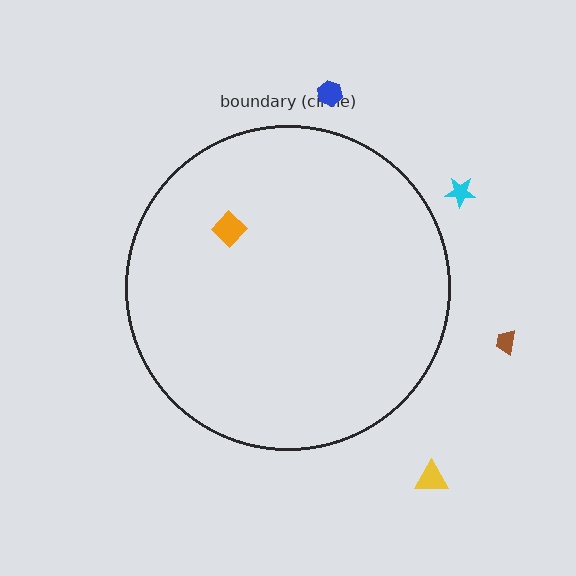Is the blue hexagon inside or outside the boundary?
Outside.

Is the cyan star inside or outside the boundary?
Outside.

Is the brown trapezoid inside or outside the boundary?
Outside.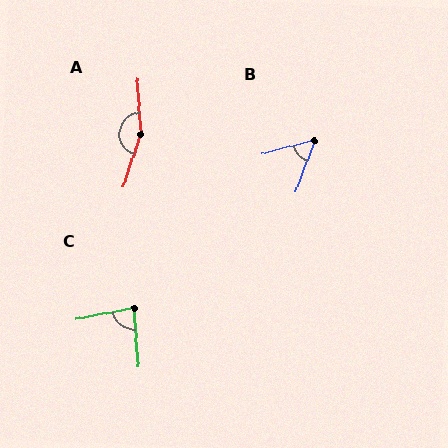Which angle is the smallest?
B, at approximately 55 degrees.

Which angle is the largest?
A, at approximately 159 degrees.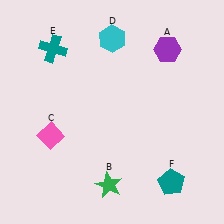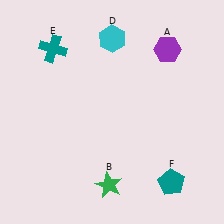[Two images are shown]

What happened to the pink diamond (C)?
The pink diamond (C) was removed in Image 2. It was in the bottom-left area of Image 1.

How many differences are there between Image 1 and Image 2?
There is 1 difference between the two images.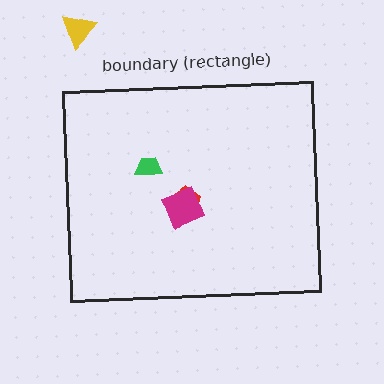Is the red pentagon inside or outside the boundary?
Inside.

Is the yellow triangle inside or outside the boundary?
Outside.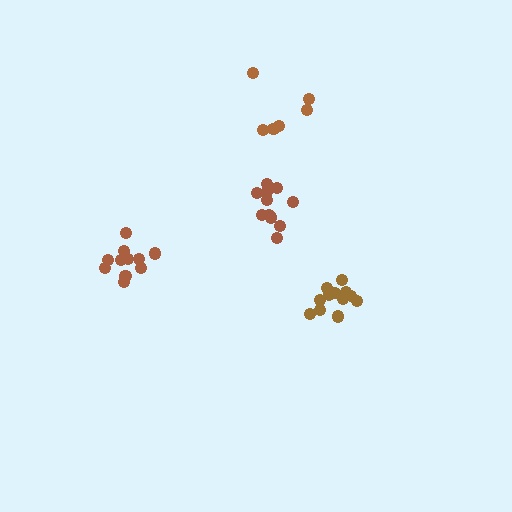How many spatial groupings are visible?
There are 4 spatial groupings.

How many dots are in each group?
Group 1: 11 dots, Group 2: 12 dots, Group 3: 12 dots, Group 4: 6 dots (41 total).